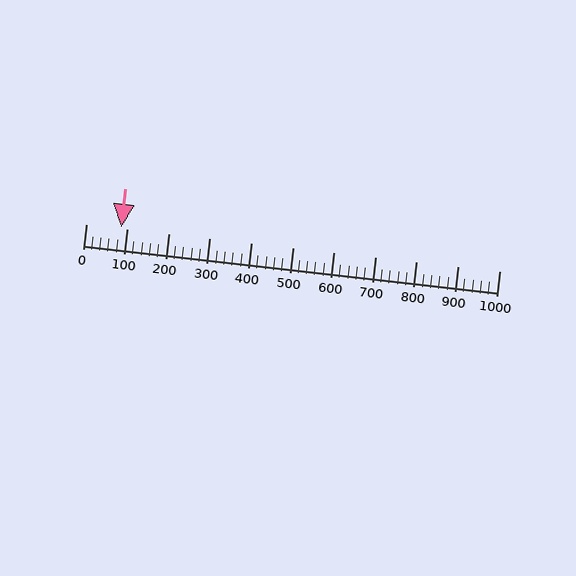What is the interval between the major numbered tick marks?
The major tick marks are spaced 100 units apart.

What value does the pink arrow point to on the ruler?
The pink arrow points to approximately 84.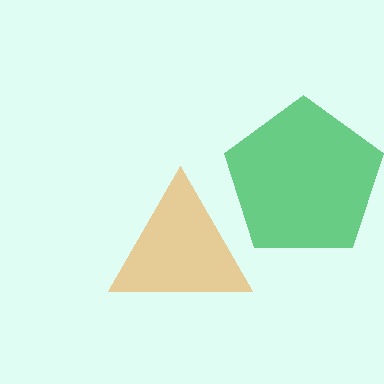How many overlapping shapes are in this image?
There are 2 overlapping shapes in the image.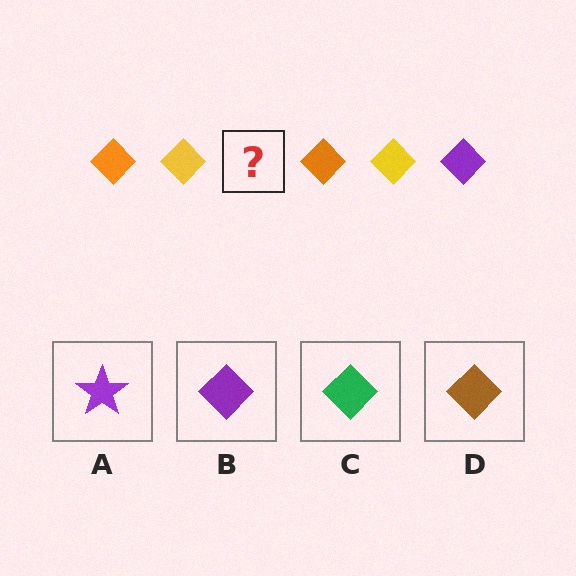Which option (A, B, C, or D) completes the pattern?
B.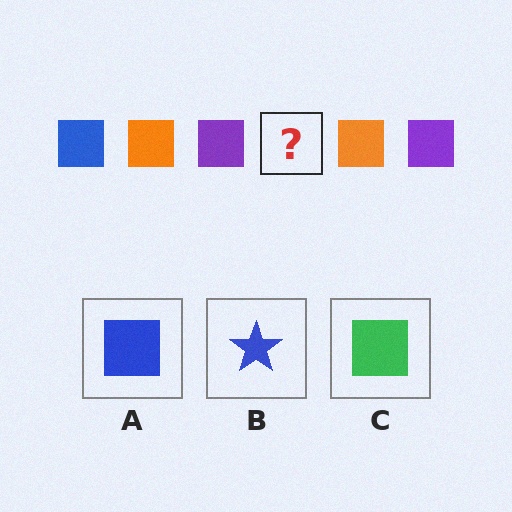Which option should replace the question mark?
Option A.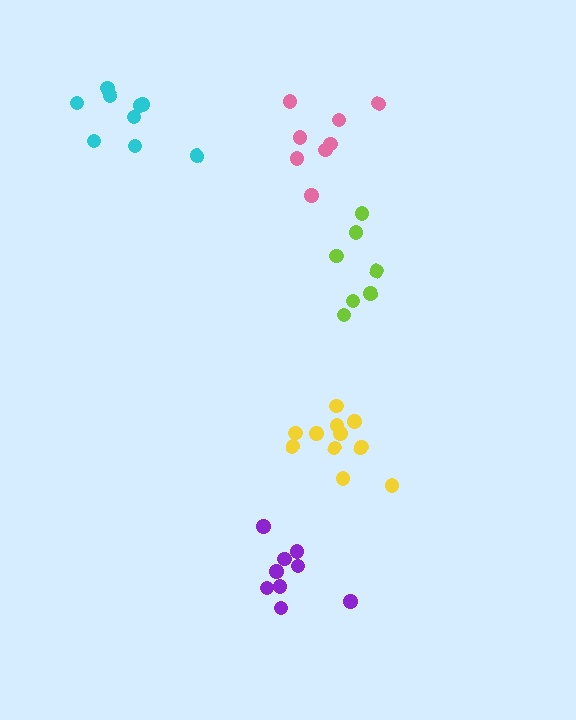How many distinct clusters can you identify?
There are 5 distinct clusters.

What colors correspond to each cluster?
The clusters are colored: pink, purple, cyan, yellow, lime.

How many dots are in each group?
Group 1: 8 dots, Group 2: 9 dots, Group 3: 9 dots, Group 4: 11 dots, Group 5: 7 dots (44 total).